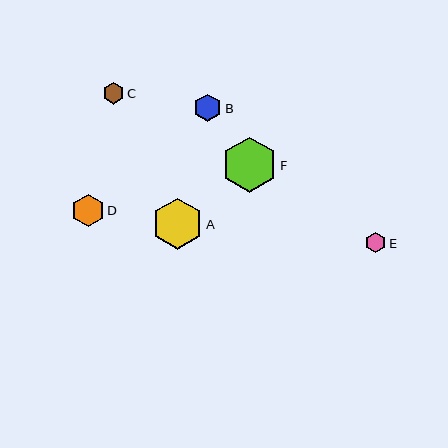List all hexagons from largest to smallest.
From largest to smallest: F, A, D, B, C, E.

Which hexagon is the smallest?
Hexagon E is the smallest with a size of approximately 20 pixels.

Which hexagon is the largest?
Hexagon F is the largest with a size of approximately 55 pixels.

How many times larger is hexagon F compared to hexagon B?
Hexagon F is approximately 2.0 times the size of hexagon B.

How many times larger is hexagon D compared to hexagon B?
Hexagon D is approximately 1.2 times the size of hexagon B.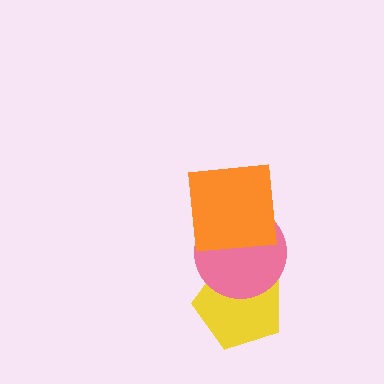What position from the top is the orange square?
The orange square is 1st from the top.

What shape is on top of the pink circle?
The orange square is on top of the pink circle.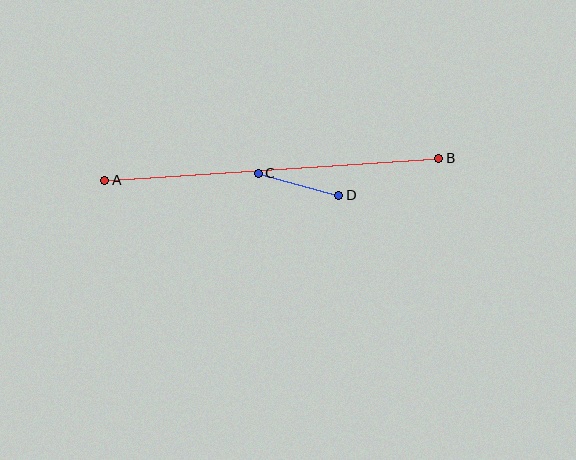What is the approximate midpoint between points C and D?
The midpoint is at approximately (298, 184) pixels.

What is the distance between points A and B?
The distance is approximately 335 pixels.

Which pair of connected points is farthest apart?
Points A and B are farthest apart.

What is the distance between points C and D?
The distance is approximately 84 pixels.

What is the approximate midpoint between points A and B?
The midpoint is at approximately (272, 169) pixels.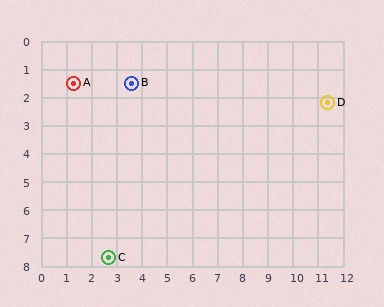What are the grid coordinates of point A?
Point A is at approximately (1.3, 1.5).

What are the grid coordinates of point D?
Point D is at approximately (11.4, 2.2).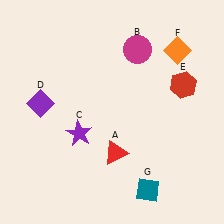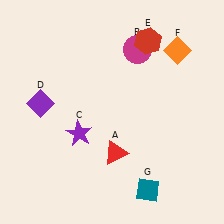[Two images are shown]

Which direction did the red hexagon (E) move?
The red hexagon (E) moved up.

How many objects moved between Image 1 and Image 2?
1 object moved between the two images.